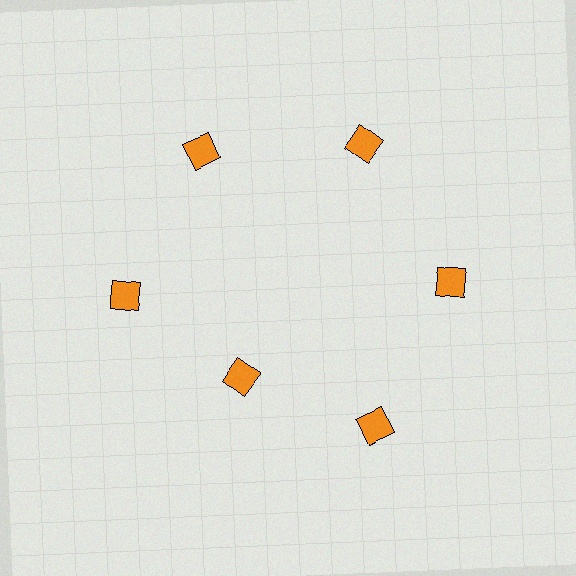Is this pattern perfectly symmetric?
No. The 6 orange squares are arranged in a ring, but one element near the 7 o'clock position is pulled inward toward the center, breaking the 6-fold rotational symmetry.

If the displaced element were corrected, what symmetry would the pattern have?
It would have 6-fold rotational symmetry — the pattern would map onto itself every 60 degrees.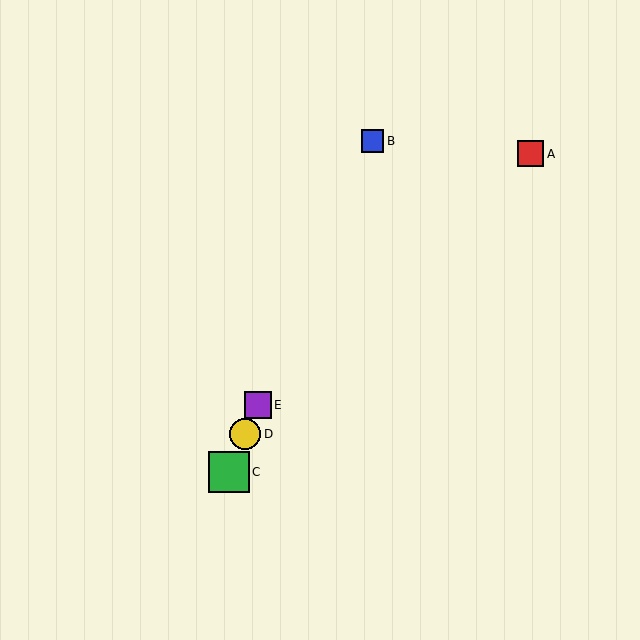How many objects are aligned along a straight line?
4 objects (B, C, D, E) are aligned along a straight line.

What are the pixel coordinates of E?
Object E is at (258, 405).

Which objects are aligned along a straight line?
Objects B, C, D, E are aligned along a straight line.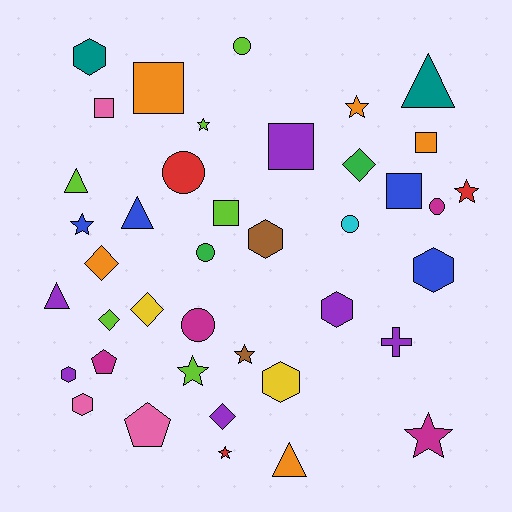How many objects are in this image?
There are 40 objects.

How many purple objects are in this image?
There are 6 purple objects.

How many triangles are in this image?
There are 5 triangles.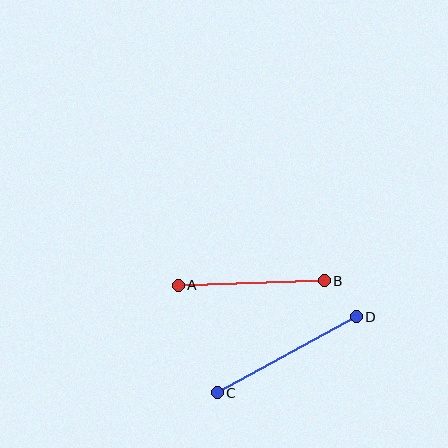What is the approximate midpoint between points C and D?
The midpoint is at approximately (287, 355) pixels.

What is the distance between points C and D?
The distance is approximately 159 pixels.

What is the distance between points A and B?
The distance is approximately 146 pixels.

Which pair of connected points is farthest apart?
Points C and D are farthest apart.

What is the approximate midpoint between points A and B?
The midpoint is at approximately (251, 283) pixels.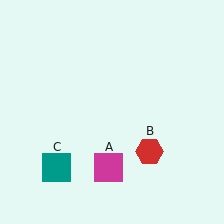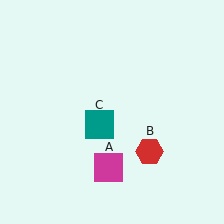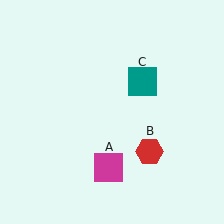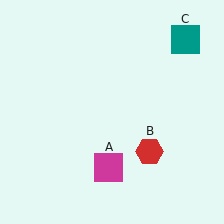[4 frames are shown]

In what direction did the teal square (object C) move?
The teal square (object C) moved up and to the right.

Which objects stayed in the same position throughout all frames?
Magenta square (object A) and red hexagon (object B) remained stationary.